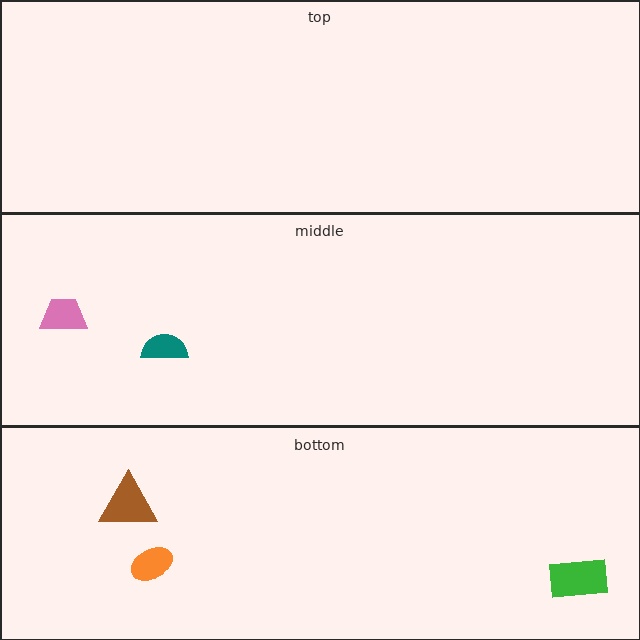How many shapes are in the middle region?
2.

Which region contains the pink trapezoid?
The middle region.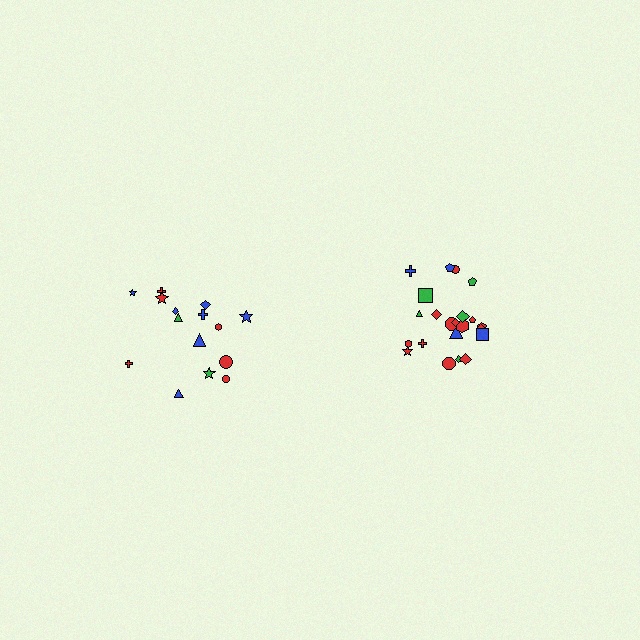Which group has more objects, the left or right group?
The right group.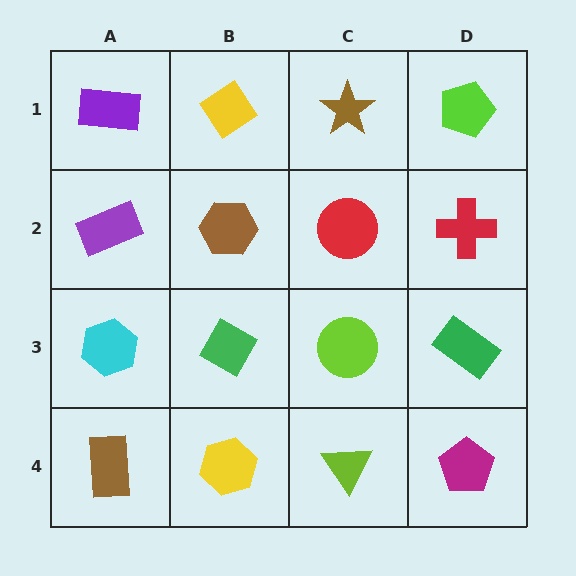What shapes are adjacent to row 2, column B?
A yellow diamond (row 1, column B), a green diamond (row 3, column B), a purple rectangle (row 2, column A), a red circle (row 2, column C).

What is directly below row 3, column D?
A magenta pentagon.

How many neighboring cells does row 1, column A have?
2.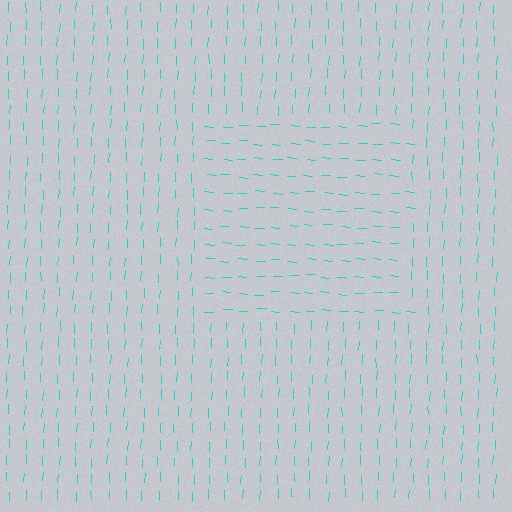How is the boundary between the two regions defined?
The boundary is defined purely by a change in line orientation (approximately 88 degrees difference). All lines are the same color and thickness.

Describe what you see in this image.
The image is filled with small cyan line segments. A rectangle region in the image has lines oriented differently from the surrounding lines, creating a visible texture boundary.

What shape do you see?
I see a rectangle.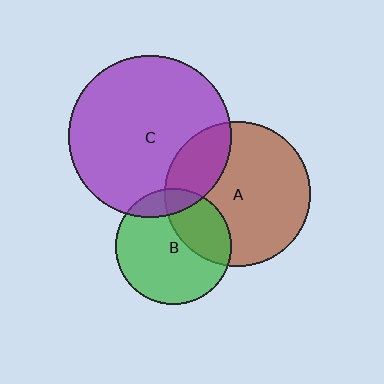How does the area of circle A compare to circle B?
Approximately 1.6 times.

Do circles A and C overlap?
Yes.